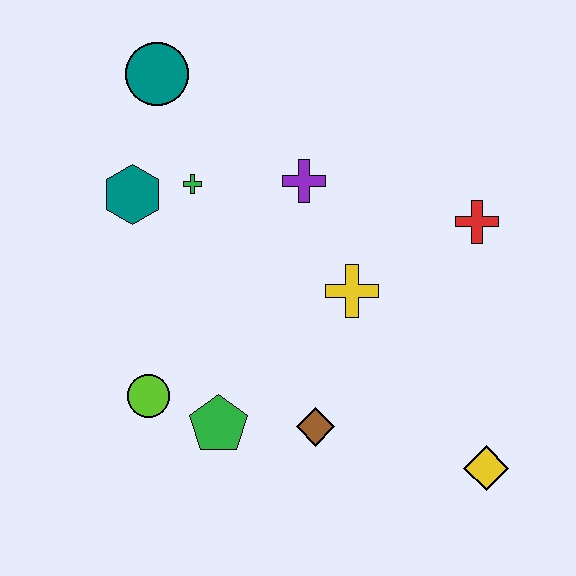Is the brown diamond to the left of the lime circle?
No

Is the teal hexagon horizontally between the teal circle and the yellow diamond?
No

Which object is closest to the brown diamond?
The green pentagon is closest to the brown diamond.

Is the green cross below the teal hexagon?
No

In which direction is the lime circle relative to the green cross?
The lime circle is below the green cross.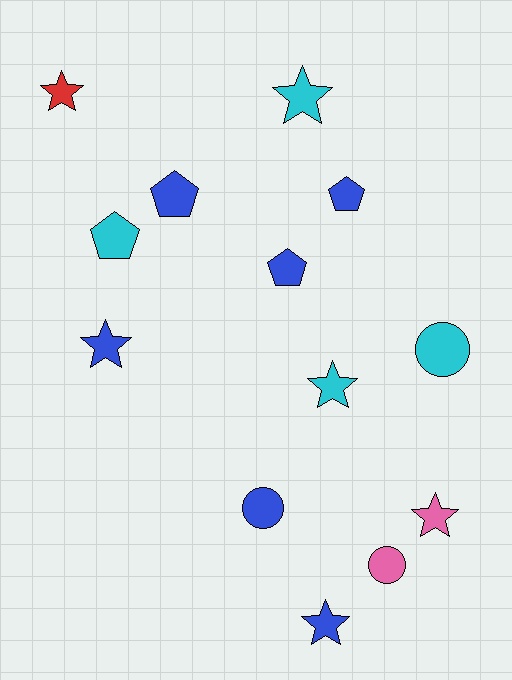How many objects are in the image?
There are 13 objects.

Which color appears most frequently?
Blue, with 6 objects.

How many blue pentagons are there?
There are 3 blue pentagons.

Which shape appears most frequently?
Star, with 6 objects.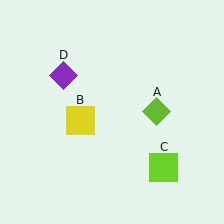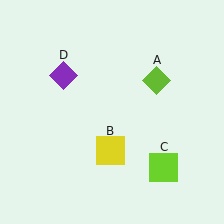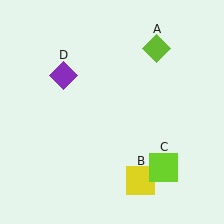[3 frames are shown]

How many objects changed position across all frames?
2 objects changed position: lime diamond (object A), yellow square (object B).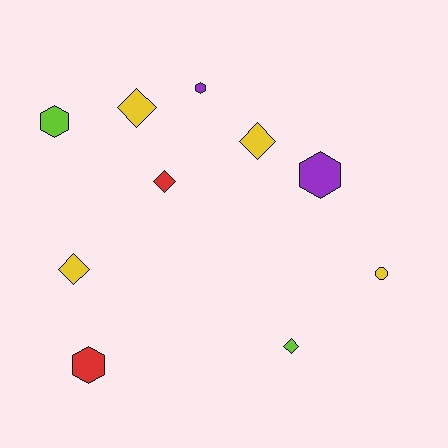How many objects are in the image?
There are 10 objects.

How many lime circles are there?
There are no lime circles.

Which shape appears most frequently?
Diamond, with 5 objects.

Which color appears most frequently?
Yellow, with 4 objects.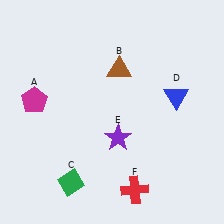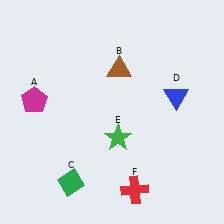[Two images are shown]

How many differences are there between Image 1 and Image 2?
There is 1 difference between the two images.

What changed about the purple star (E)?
In Image 1, E is purple. In Image 2, it changed to green.